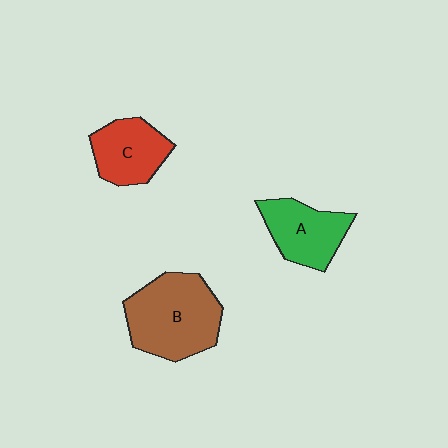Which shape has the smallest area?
Shape C (red).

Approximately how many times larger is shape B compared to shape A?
Approximately 1.5 times.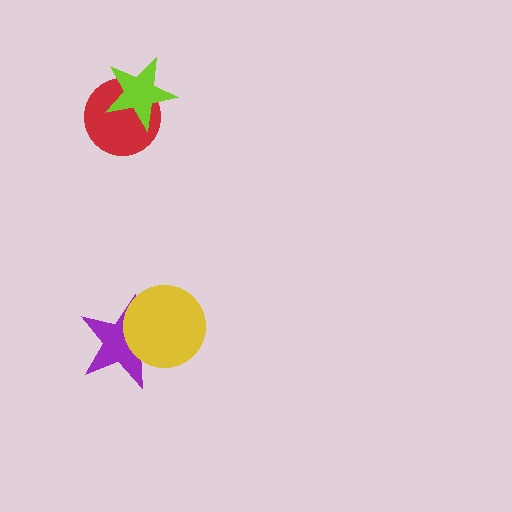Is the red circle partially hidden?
Yes, it is partially covered by another shape.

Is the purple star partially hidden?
Yes, it is partially covered by another shape.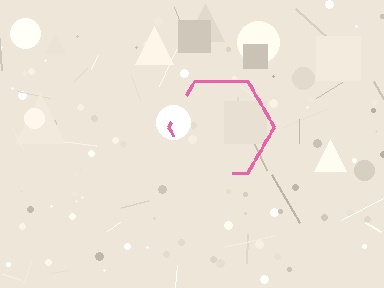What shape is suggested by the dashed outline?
The dashed outline suggests a hexagon.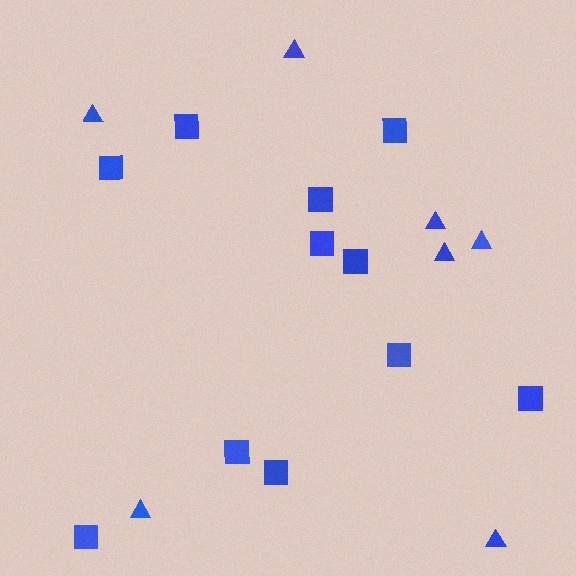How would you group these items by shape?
There are 2 groups: one group of triangles (7) and one group of squares (11).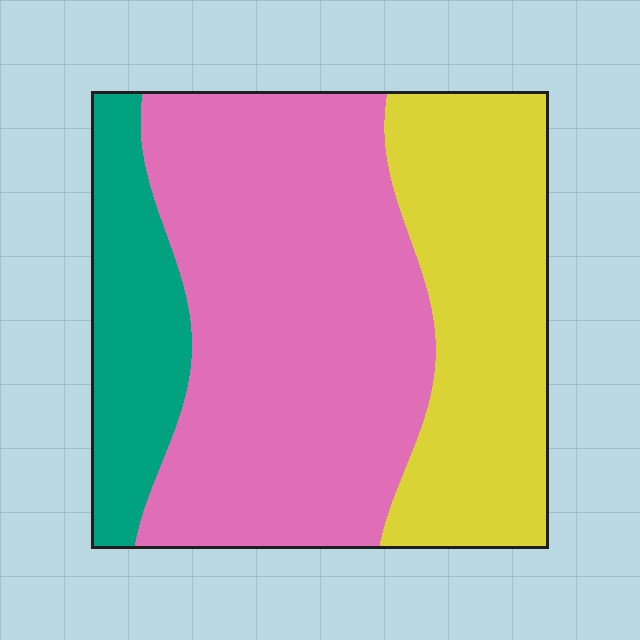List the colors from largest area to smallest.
From largest to smallest: pink, yellow, teal.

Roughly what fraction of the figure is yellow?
Yellow covers 31% of the figure.